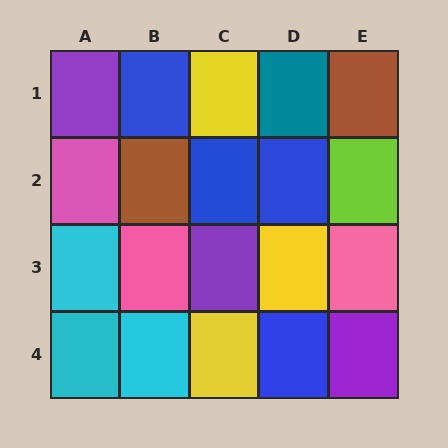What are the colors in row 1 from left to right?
Purple, blue, yellow, teal, brown.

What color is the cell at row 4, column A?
Cyan.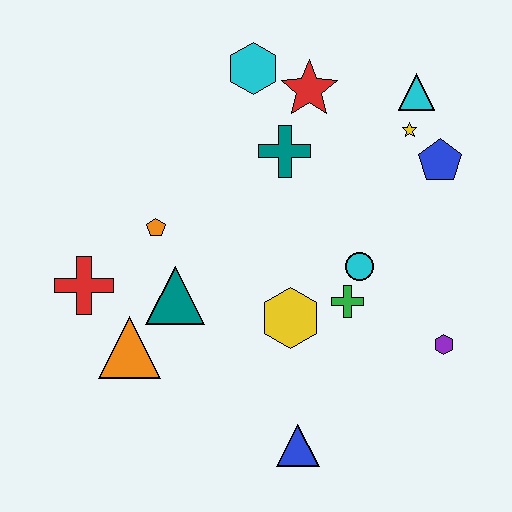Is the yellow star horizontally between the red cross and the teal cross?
No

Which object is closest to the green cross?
The cyan circle is closest to the green cross.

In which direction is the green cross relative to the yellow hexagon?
The green cross is to the right of the yellow hexagon.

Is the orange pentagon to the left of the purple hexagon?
Yes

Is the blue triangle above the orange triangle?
No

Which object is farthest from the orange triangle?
The cyan triangle is farthest from the orange triangle.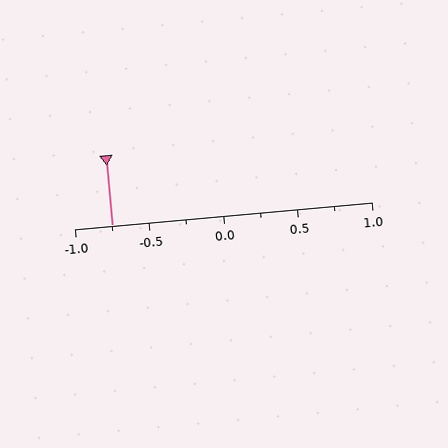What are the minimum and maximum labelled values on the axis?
The axis runs from -1.0 to 1.0.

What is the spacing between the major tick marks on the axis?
The major ticks are spaced 0.5 apart.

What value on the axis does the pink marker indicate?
The marker indicates approximately -0.75.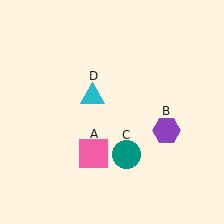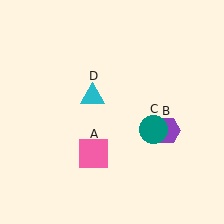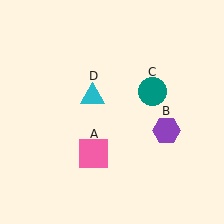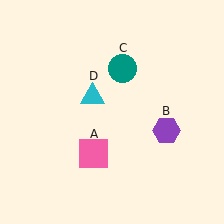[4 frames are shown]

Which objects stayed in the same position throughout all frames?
Pink square (object A) and purple hexagon (object B) and cyan triangle (object D) remained stationary.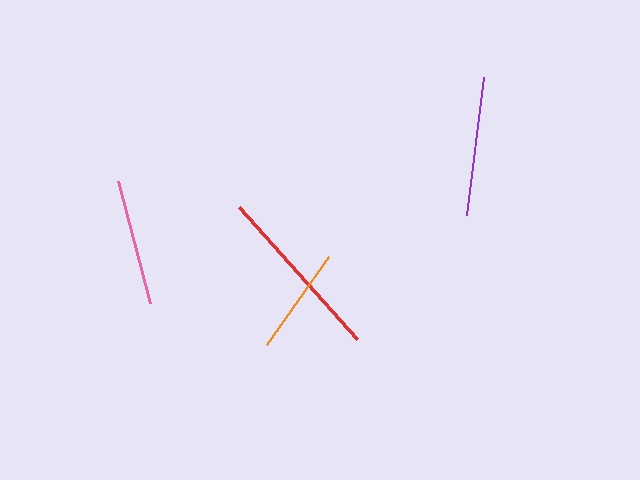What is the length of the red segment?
The red segment is approximately 177 pixels long.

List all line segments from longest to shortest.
From longest to shortest: red, purple, pink, orange.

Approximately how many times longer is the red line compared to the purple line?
The red line is approximately 1.3 times the length of the purple line.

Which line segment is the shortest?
The orange line is the shortest at approximately 108 pixels.